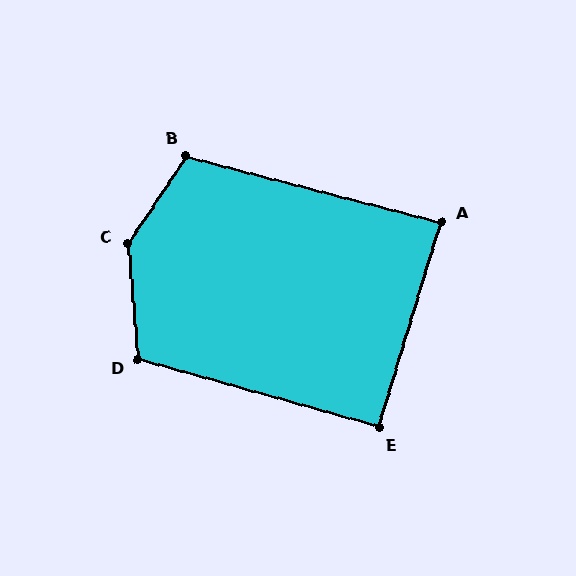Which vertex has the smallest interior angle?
A, at approximately 88 degrees.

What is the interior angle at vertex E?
Approximately 91 degrees (approximately right).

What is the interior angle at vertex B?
Approximately 109 degrees (obtuse).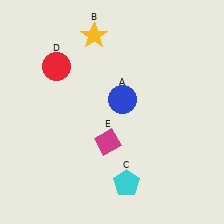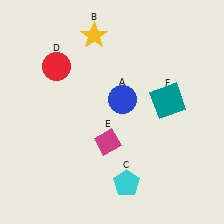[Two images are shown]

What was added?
A teal square (F) was added in Image 2.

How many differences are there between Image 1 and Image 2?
There is 1 difference between the two images.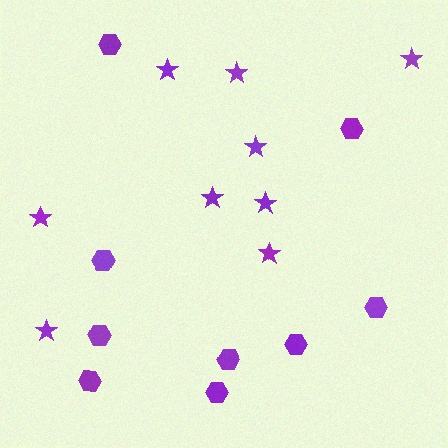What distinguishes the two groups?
There are 2 groups: one group of stars (9) and one group of hexagons (9).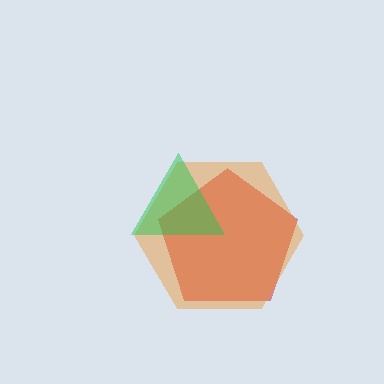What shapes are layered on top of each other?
The layered shapes are: a red pentagon, an orange hexagon, a green triangle.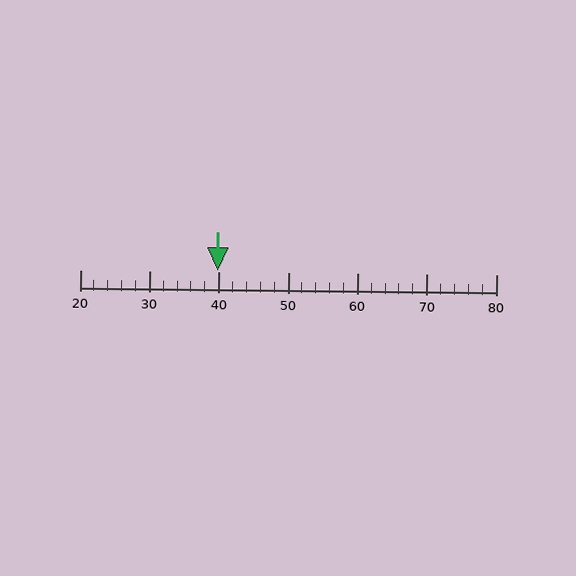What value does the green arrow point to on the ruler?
The green arrow points to approximately 40.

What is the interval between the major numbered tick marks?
The major tick marks are spaced 10 units apart.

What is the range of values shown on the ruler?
The ruler shows values from 20 to 80.